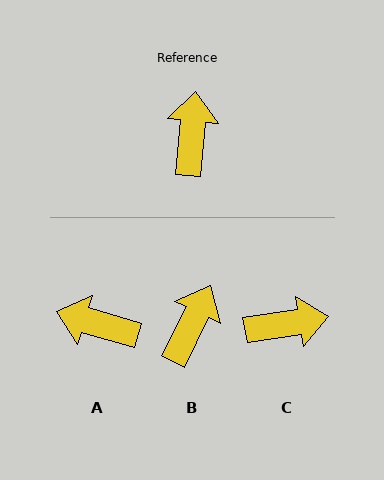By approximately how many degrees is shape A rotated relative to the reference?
Approximately 79 degrees counter-clockwise.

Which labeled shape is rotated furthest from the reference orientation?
A, about 79 degrees away.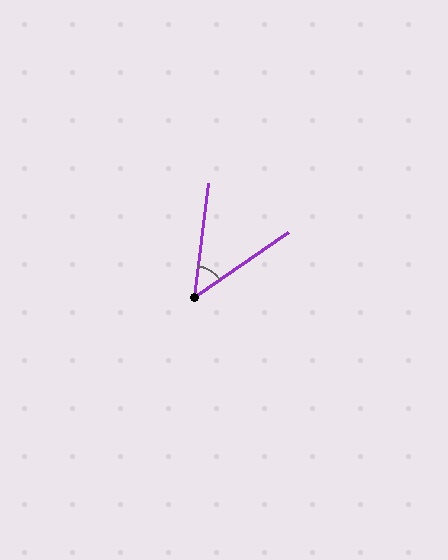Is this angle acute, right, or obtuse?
It is acute.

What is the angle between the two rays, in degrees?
Approximately 48 degrees.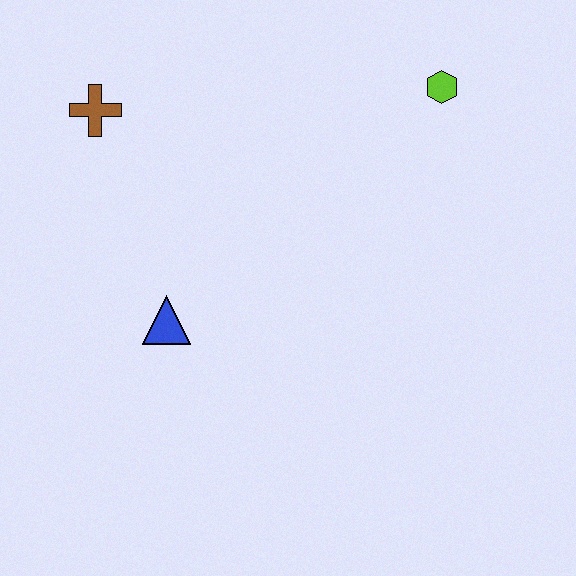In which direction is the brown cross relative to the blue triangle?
The brown cross is above the blue triangle.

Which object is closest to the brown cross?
The blue triangle is closest to the brown cross.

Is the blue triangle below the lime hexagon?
Yes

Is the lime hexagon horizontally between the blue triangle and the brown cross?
No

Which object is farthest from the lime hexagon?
The blue triangle is farthest from the lime hexagon.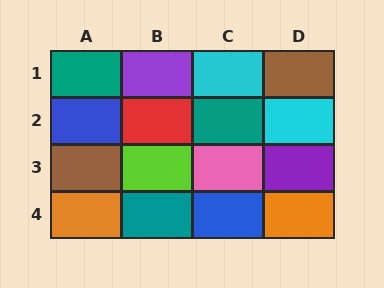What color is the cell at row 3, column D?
Purple.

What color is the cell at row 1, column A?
Teal.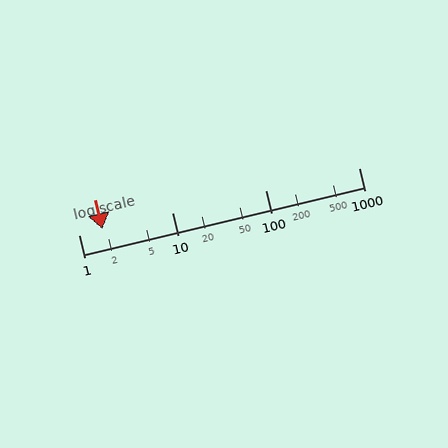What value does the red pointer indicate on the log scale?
The pointer indicates approximately 1.8.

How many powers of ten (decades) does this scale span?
The scale spans 3 decades, from 1 to 1000.